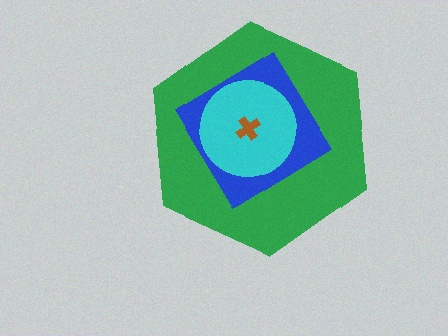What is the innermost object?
The brown cross.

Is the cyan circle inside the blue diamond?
Yes.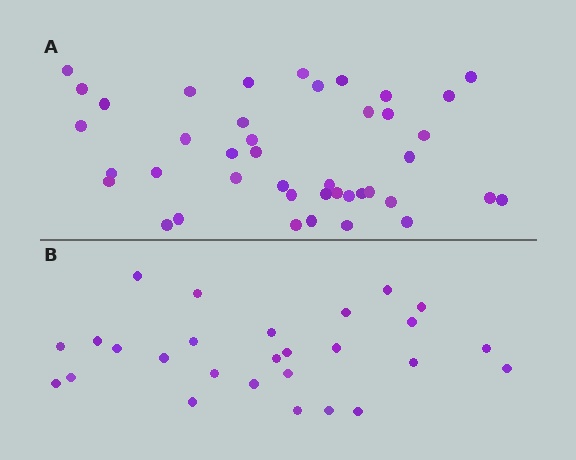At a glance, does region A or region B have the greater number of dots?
Region A (the top region) has more dots.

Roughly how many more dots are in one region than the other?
Region A has approximately 15 more dots than region B.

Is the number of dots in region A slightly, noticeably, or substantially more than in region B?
Region A has substantially more. The ratio is roughly 1.6 to 1.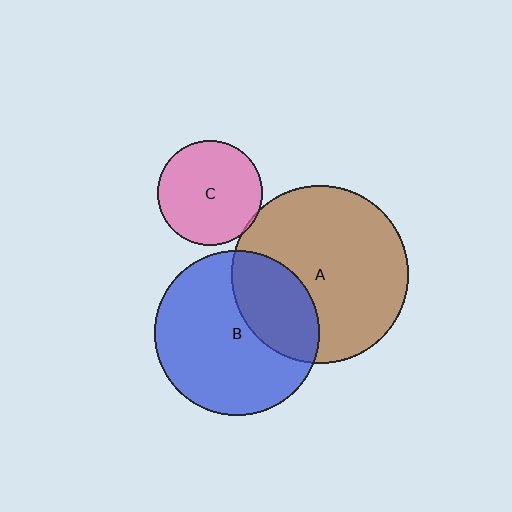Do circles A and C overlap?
Yes.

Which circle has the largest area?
Circle A (brown).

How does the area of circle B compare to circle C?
Approximately 2.5 times.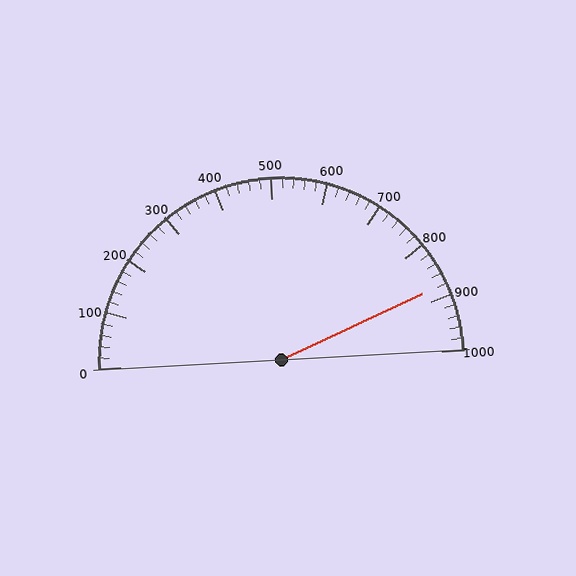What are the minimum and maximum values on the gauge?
The gauge ranges from 0 to 1000.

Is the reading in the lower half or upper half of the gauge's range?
The reading is in the upper half of the range (0 to 1000).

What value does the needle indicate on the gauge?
The needle indicates approximately 880.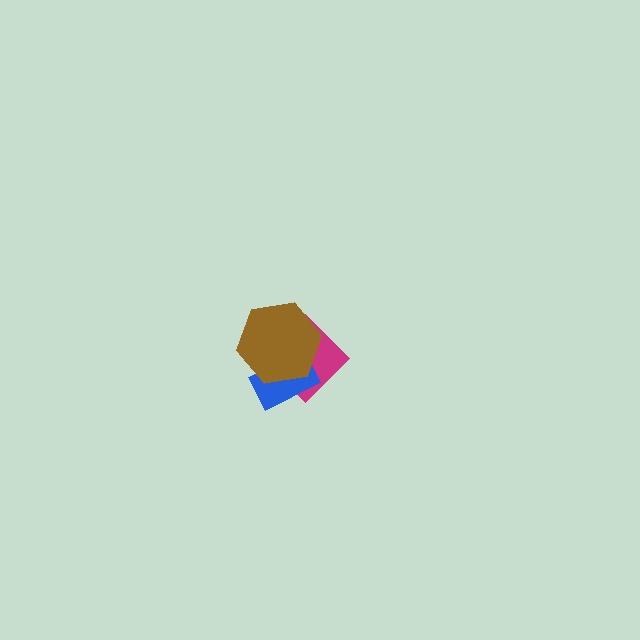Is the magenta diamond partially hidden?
Yes, it is partially covered by another shape.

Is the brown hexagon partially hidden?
No, no other shape covers it.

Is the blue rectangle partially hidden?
Yes, it is partially covered by another shape.